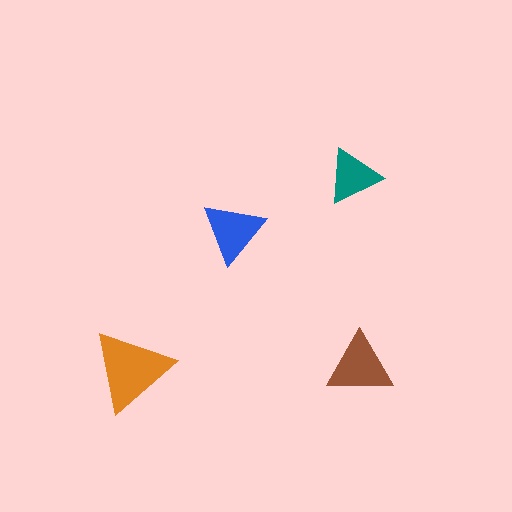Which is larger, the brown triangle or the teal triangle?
The brown one.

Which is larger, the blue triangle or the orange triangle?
The orange one.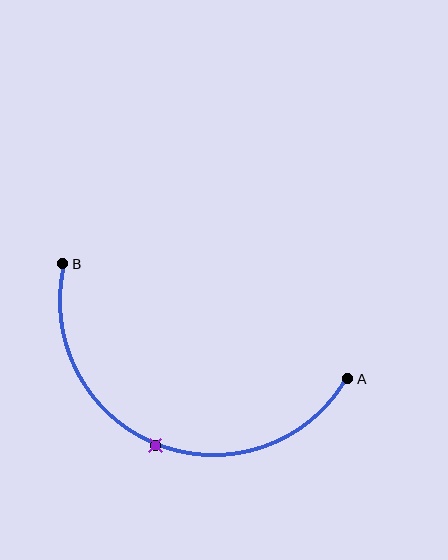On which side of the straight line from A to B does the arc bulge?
The arc bulges below the straight line connecting A and B.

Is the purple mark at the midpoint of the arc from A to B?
Yes. The purple mark lies on the arc at equal arc-length from both A and B — it is the arc midpoint.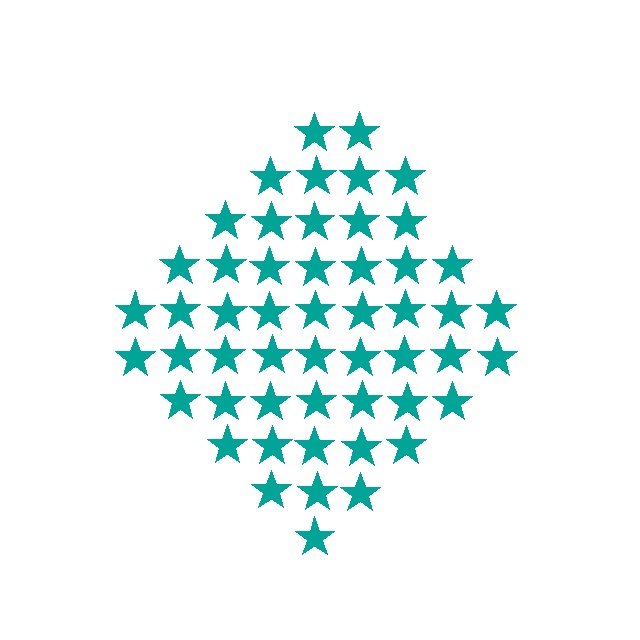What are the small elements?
The small elements are stars.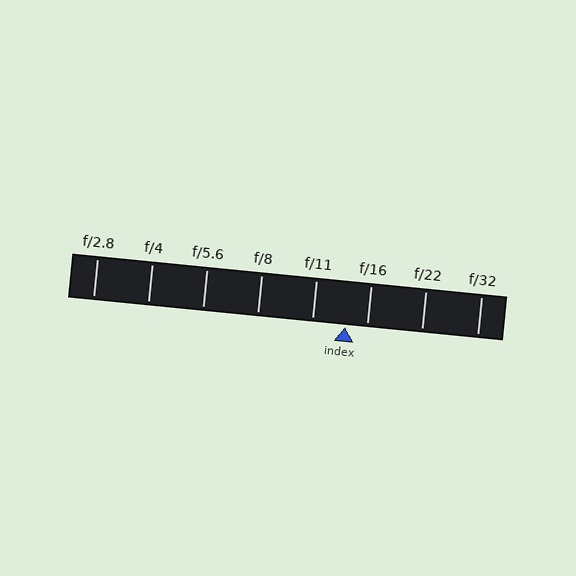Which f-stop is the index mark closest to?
The index mark is closest to f/16.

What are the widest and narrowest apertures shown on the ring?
The widest aperture shown is f/2.8 and the narrowest is f/32.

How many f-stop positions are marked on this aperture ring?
There are 8 f-stop positions marked.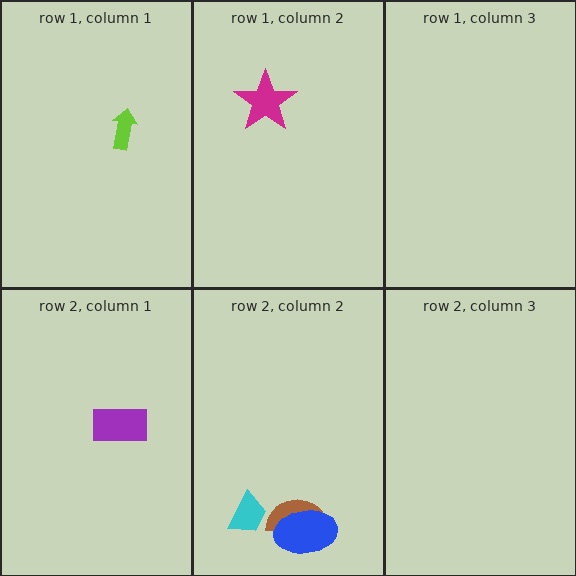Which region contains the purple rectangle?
The row 2, column 1 region.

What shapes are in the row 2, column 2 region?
The cyan trapezoid, the brown semicircle, the blue ellipse.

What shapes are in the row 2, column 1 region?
The purple rectangle.